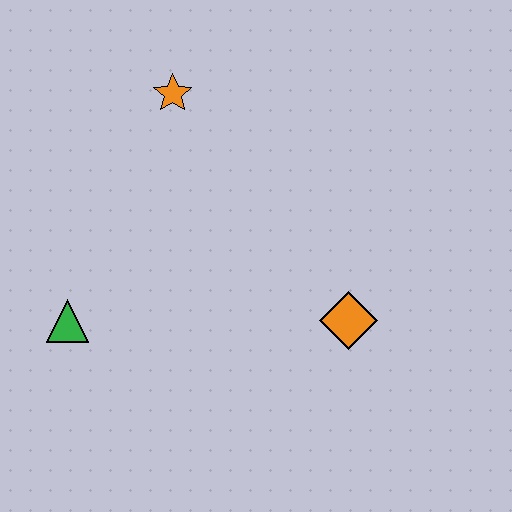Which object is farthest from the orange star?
The orange diamond is farthest from the orange star.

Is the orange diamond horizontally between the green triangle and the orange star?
No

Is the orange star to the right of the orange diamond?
No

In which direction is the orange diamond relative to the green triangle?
The orange diamond is to the right of the green triangle.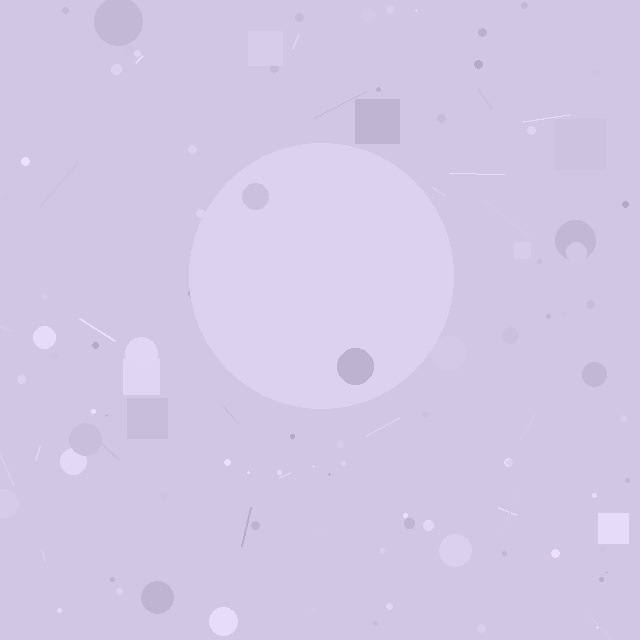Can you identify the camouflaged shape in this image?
The camouflaged shape is a circle.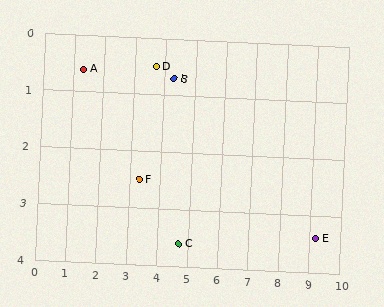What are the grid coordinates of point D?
Point D is at approximately (3.7, 0.5).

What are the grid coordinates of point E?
Point E is at approximately (9.2, 3.4).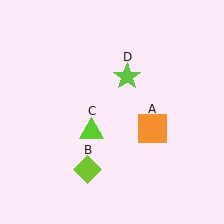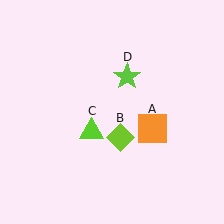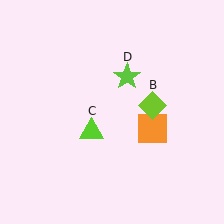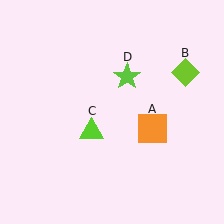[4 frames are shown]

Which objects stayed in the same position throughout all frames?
Orange square (object A) and lime triangle (object C) and lime star (object D) remained stationary.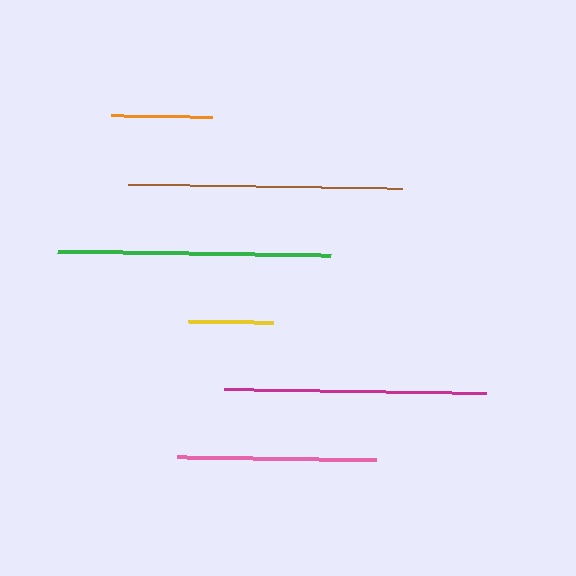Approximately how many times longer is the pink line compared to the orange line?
The pink line is approximately 2.0 times the length of the orange line.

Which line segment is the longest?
The brown line is the longest at approximately 274 pixels.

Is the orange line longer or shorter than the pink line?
The pink line is longer than the orange line.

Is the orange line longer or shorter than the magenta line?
The magenta line is longer than the orange line.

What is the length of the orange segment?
The orange segment is approximately 101 pixels long.